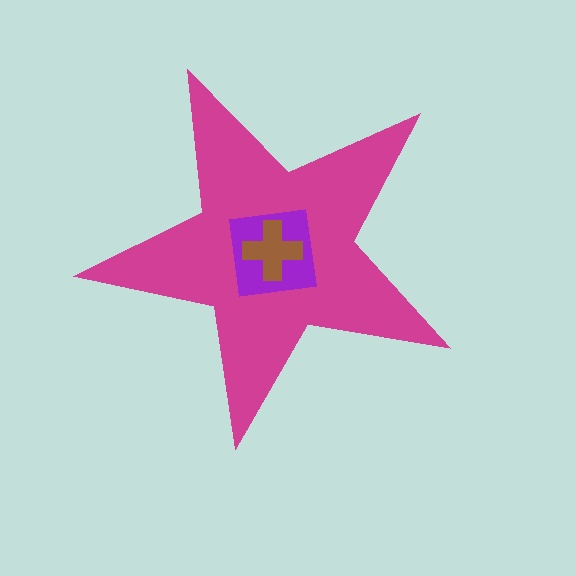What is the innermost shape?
The brown cross.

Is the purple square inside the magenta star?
Yes.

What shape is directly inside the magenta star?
The purple square.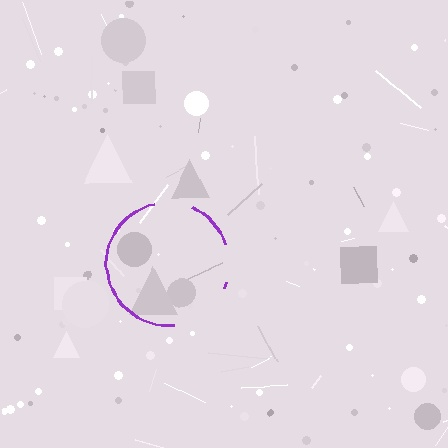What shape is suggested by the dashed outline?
The dashed outline suggests a circle.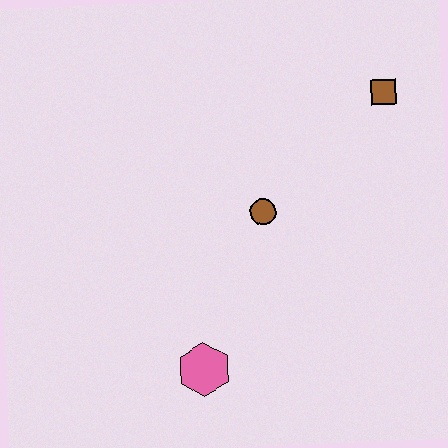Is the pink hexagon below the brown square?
Yes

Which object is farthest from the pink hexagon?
The brown square is farthest from the pink hexagon.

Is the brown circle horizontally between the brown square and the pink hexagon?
Yes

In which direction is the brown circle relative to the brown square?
The brown circle is to the left of the brown square.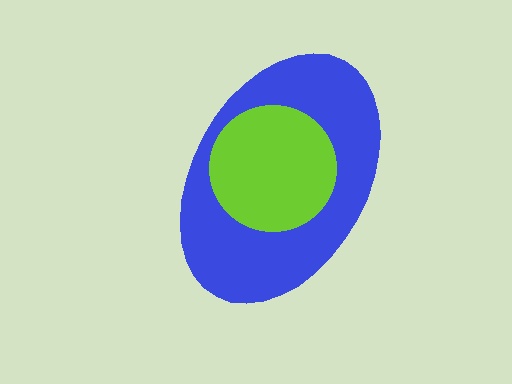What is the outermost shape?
The blue ellipse.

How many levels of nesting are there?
2.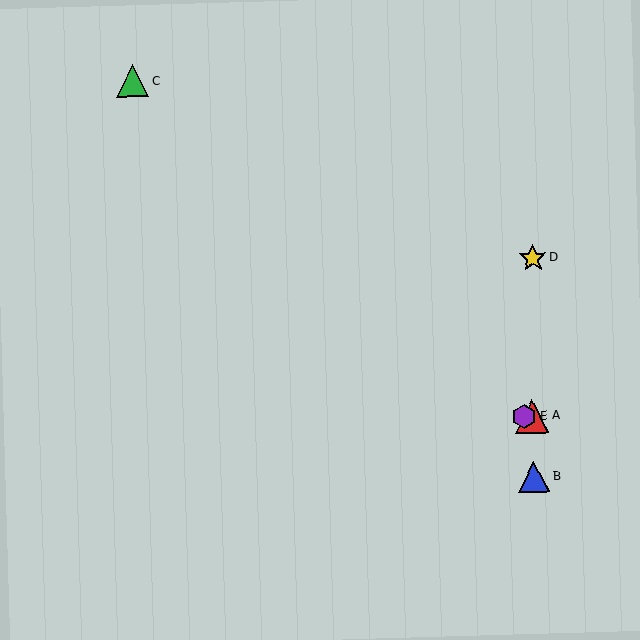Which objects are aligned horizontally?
Objects A, E are aligned horizontally.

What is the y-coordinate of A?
Object A is at y≈416.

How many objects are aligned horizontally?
2 objects (A, E) are aligned horizontally.